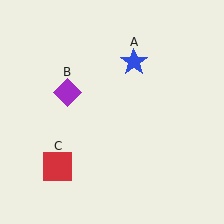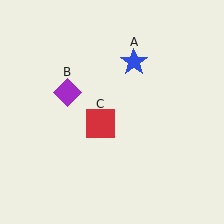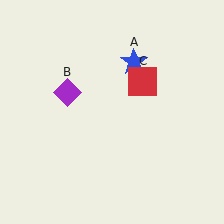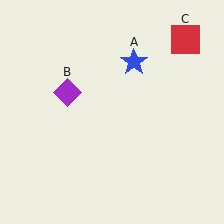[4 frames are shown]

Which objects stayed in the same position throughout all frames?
Blue star (object A) and purple diamond (object B) remained stationary.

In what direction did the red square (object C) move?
The red square (object C) moved up and to the right.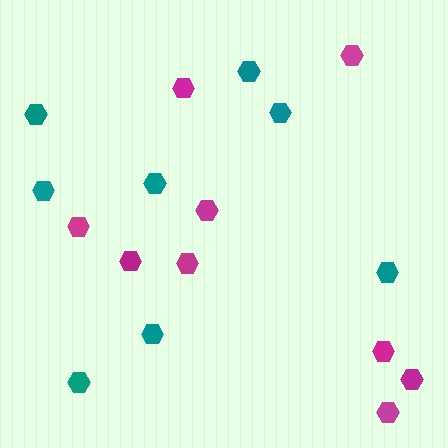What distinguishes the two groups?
There are 2 groups: one group of magenta hexagons (9) and one group of teal hexagons (8).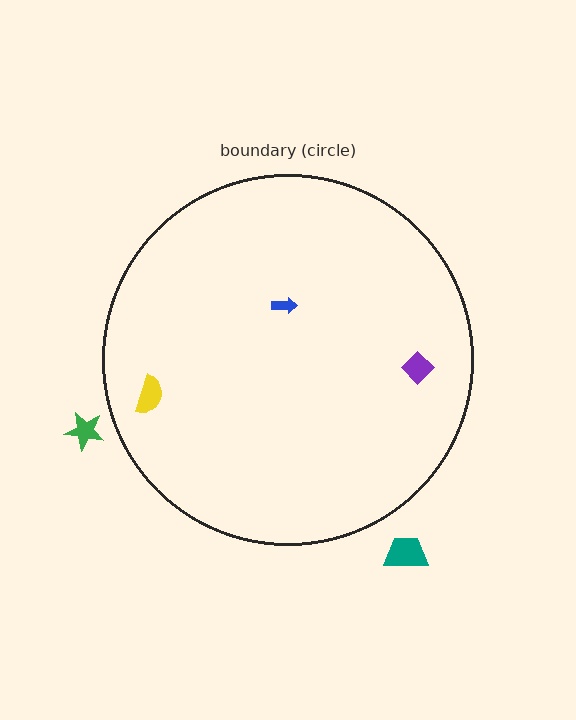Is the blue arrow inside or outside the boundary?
Inside.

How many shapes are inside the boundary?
3 inside, 2 outside.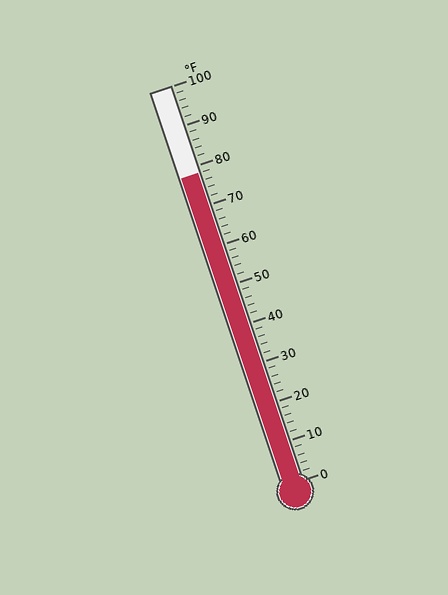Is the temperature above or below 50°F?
The temperature is above 50°F.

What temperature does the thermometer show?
The thermometer shows approximately 78°F.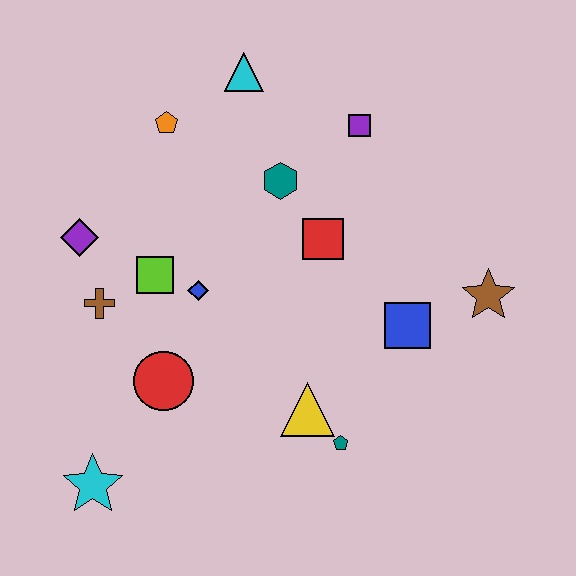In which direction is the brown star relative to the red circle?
The brown star is to the right of the red circle.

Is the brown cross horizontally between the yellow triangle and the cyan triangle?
No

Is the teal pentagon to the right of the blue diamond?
Yes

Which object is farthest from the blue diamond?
The brown star is farthest from the blue diamond.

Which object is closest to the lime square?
The blue diamond is closest to the lime square.